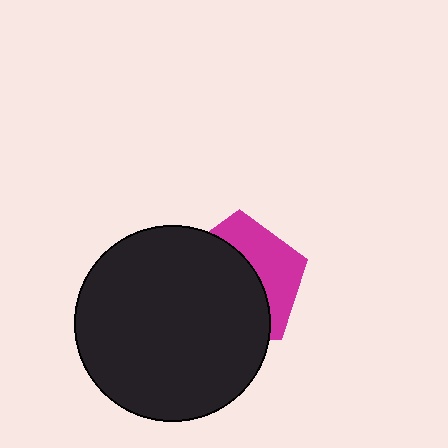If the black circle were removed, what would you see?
You would see the complete magenta pentagon.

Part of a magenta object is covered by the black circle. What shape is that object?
It is a pentagon.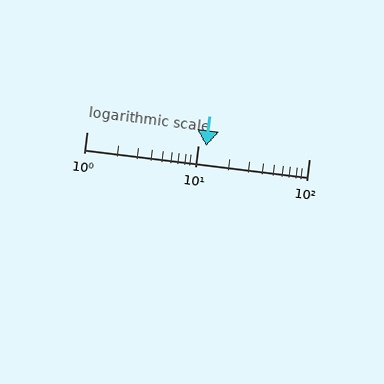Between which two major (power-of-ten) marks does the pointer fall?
The pointer is between 10 and 100.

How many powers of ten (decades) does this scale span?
The scale spans 2 decades, from 1 to 100.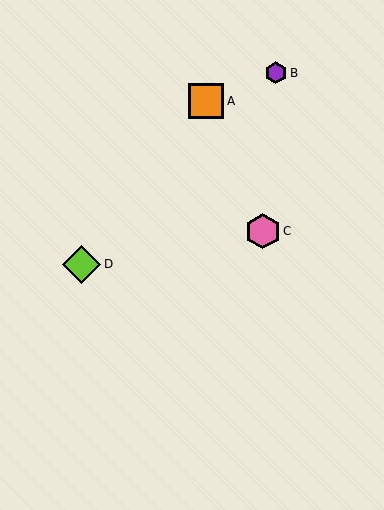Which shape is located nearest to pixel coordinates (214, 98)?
The orange square (labeled A) at (206, 101) is nearest to that location.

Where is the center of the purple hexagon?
The center of the purple hexagon is at (276, 73).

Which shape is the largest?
The lime diamond (labeled D) is the largest.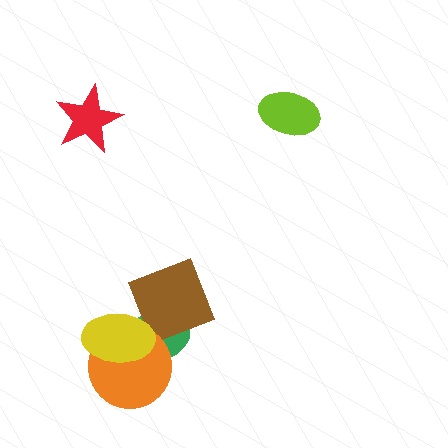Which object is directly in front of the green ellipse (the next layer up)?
The brown square is directly in front of the green ellipse.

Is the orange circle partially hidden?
Yes, it is partially covered by another shape.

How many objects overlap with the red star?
0 objects overlap with the red star.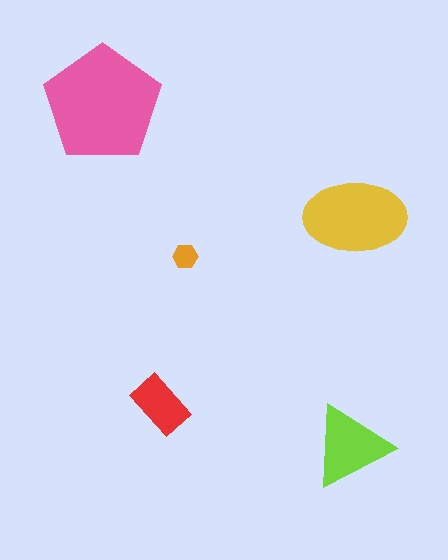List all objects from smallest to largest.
The orange hexagon, the red rectangle, the lime triangle, the yellow ellipse, the pink pentagon.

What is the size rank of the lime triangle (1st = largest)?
3rd.